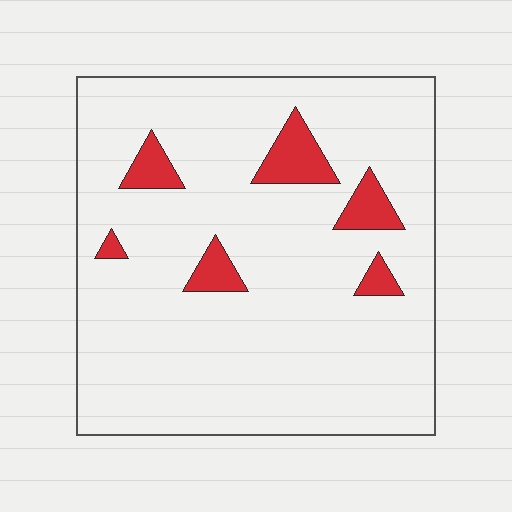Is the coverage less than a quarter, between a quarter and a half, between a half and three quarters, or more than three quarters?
Less than a quarter.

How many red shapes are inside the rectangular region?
6.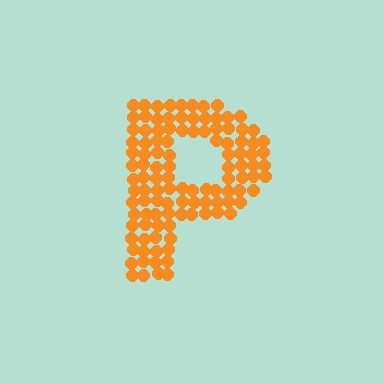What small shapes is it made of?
It is made of small circles.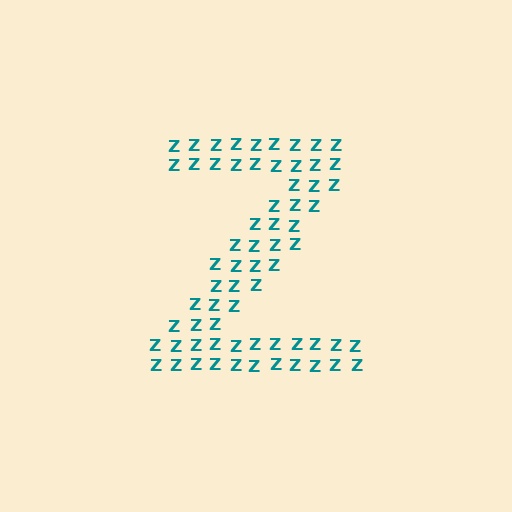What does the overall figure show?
The overall figure shows the letter Z.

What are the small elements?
The small elements are letter Z's.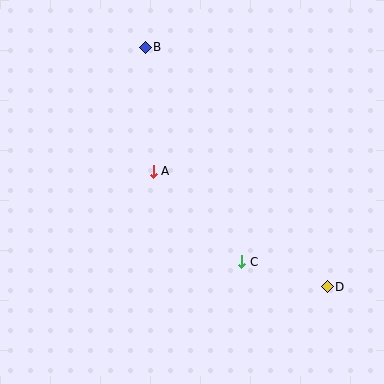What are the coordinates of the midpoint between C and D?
The midpoint between C and D is at (284, 274).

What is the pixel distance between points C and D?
The distance between C and D is 89 pixels.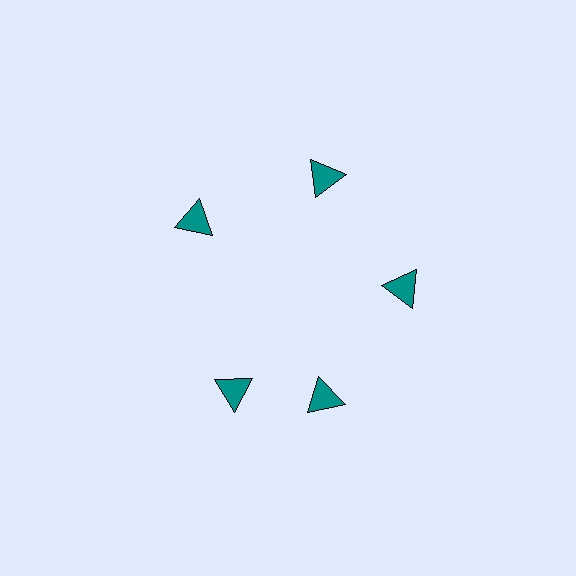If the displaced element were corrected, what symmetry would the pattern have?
It would have 5-fold rotational symmetry — the pattern would map onto itself every 72 degrees.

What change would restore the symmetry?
The symmetry would be restored by rotating it back into even spacing with its neighbors so that all 5 triangles sit at equal angles and equal distance from the center.